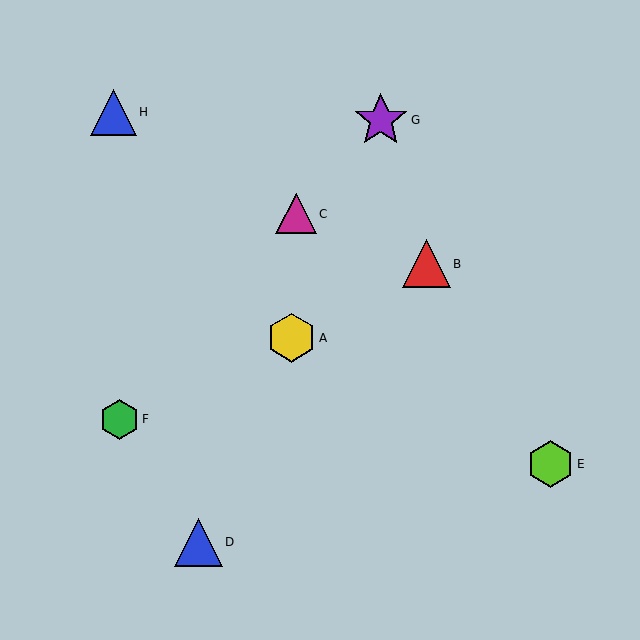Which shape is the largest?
The purple star (labeled G) is the largest.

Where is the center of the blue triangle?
The center of the blue triangle is at (113, 112).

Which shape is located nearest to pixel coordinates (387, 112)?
The purple star (labeled G) at (381, 120) is nearest to that location.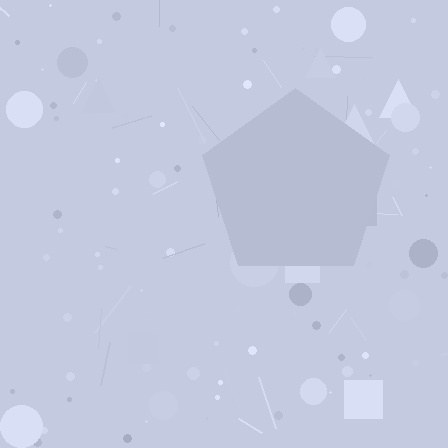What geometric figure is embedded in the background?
A pentagon is embedded in the background.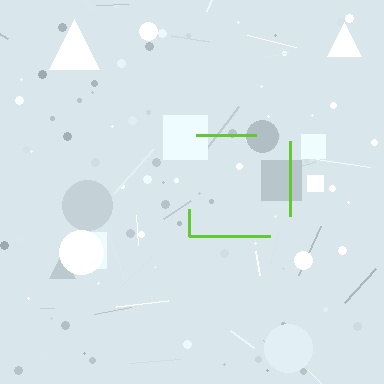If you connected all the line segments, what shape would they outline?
They would outline a square.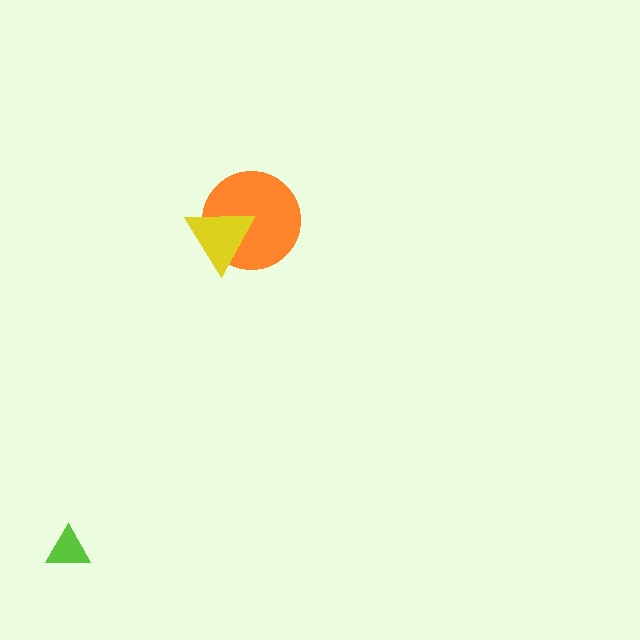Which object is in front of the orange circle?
The yellow triangle is in front of the orange circle.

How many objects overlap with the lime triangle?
0 objects overlap with the lime triangle.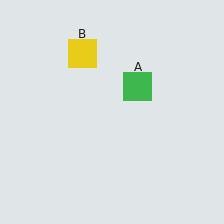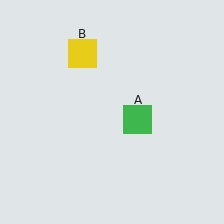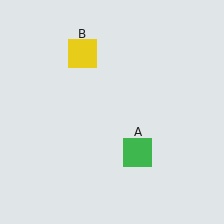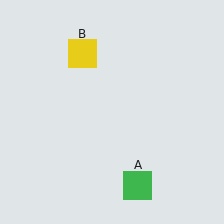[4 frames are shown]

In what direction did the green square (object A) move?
The green square (object A) moved down.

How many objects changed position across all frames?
1 object changed position: green square (object A).